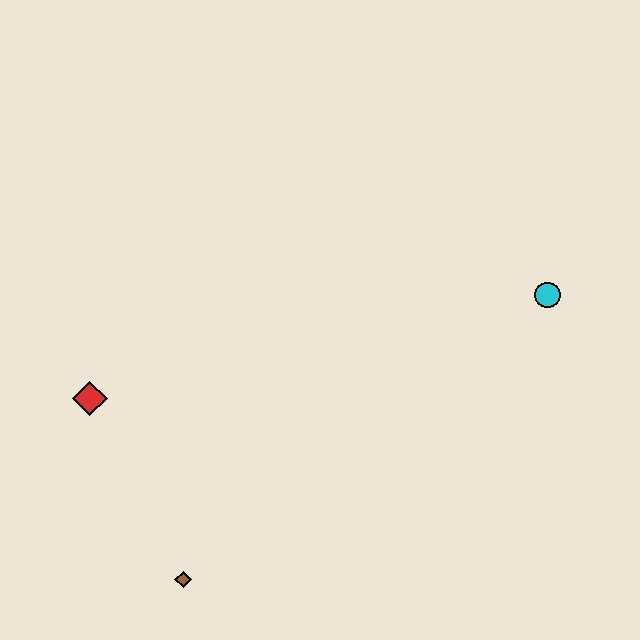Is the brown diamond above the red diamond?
No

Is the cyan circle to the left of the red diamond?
No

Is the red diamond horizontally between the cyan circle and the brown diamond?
No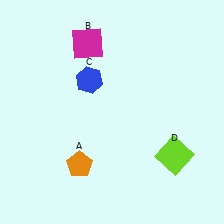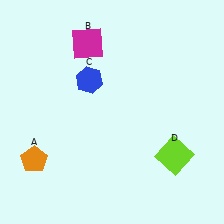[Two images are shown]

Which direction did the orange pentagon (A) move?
The orange pentagon (A) moved left.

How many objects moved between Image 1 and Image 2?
1 object moved between the two images.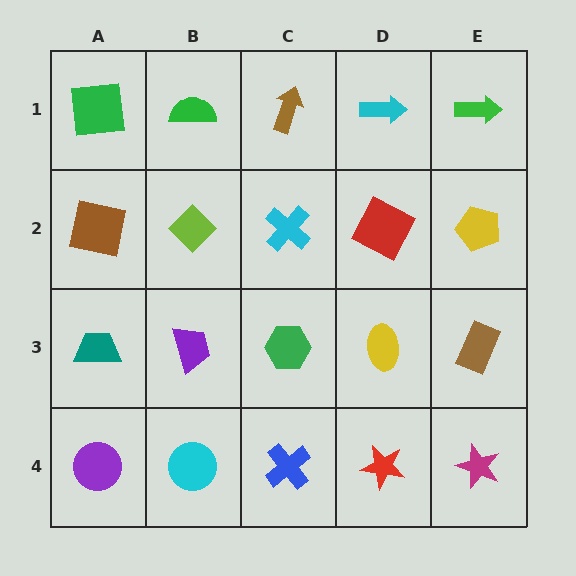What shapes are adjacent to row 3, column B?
A lime diamond (row 2, column B), a cyan circle (row 4, column B), a teal trapezoid (row 3, column A), a green hexagon (row 3, column C).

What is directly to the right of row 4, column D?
A magenta star.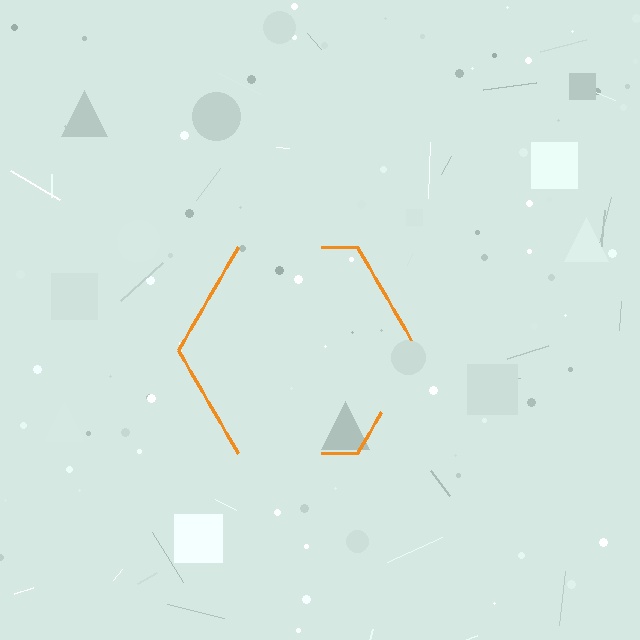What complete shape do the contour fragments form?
The contour fragments form a hexagon.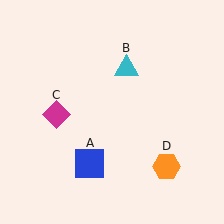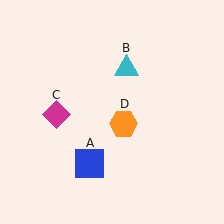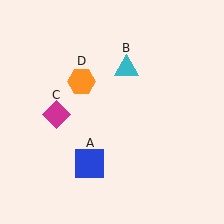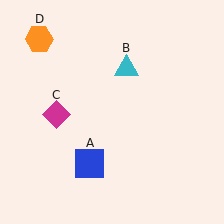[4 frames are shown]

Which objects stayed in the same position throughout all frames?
Blue square (object A) and cyan triangle (object B) and magenta diamond (object C) remained stationary.